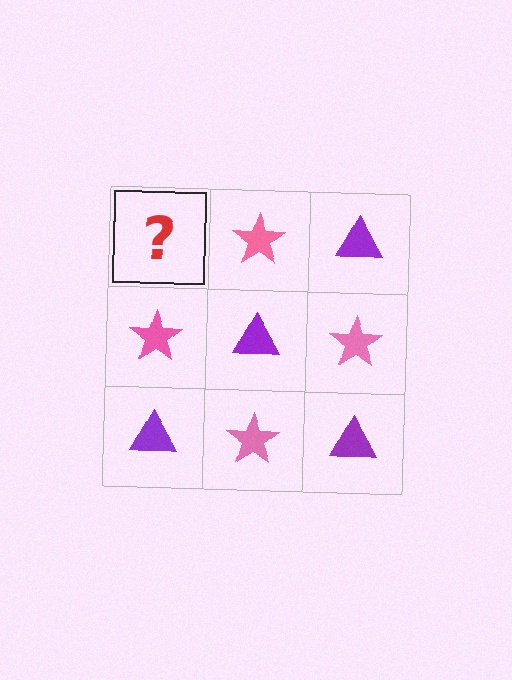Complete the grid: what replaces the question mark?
The question mark should be replaced with a purple triangle.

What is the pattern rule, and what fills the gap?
The rule is that it alternates purple triangle and pink star in a checkerboard pattern. The gap should be filled with a purple triangle.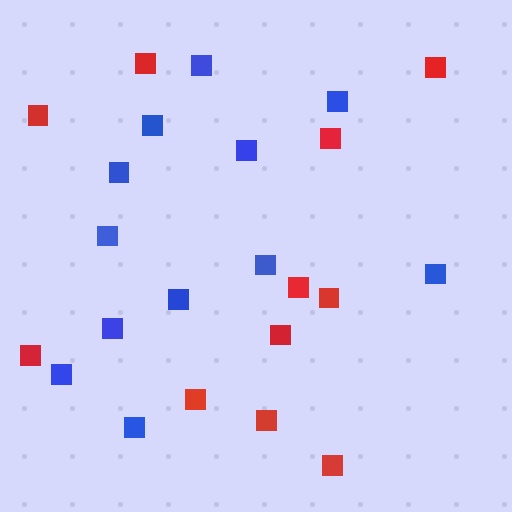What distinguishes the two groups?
There are 2 groups: one group of red squares (11) and one group of blue squares (12).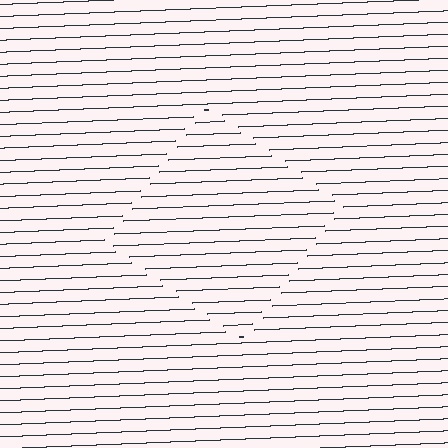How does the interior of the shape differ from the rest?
The interior of the shape contains the same grating, shifted by half a period — the contour is defined by the phase discontinuity where line-ends from the inner and outer gratings abut.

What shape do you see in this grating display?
An illusory square. The interior of the shape contains the same grating, shifted by half a period — the contour is defined by the phase discontinuity where line-ends from the inner and outer gratings abut.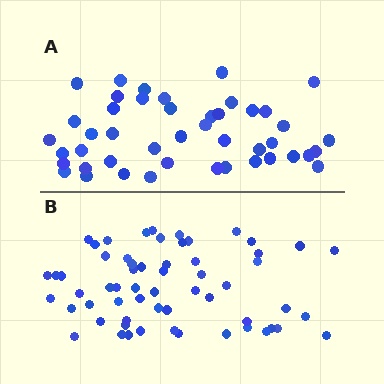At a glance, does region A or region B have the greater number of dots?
Region B (the bottom region) has more dots.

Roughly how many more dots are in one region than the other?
Region B has approximately 15 more dots than region A.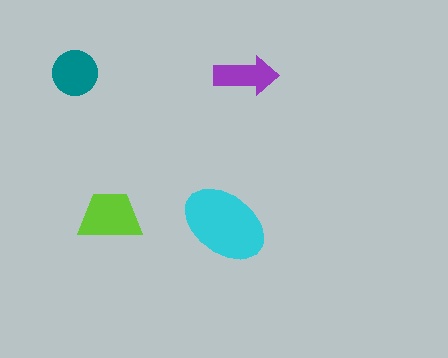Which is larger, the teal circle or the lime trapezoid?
The lime trapezoid.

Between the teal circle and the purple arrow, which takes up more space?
The teal circle.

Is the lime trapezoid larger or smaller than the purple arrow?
Larger.